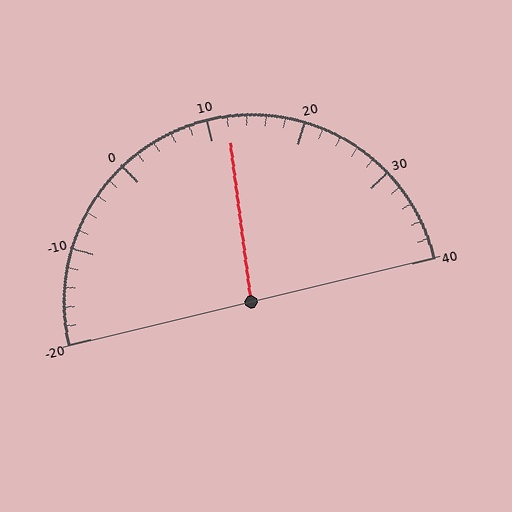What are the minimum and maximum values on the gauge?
The gauge ranges from -20 to 40.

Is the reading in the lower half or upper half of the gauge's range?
The reading is in the upper half of the range (-20 to 40).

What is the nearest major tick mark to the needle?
The nearest major tick mark is 10.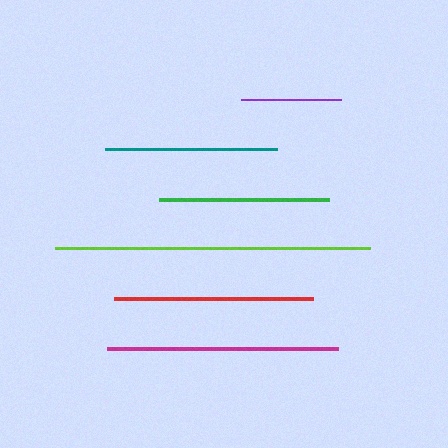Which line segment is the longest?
The lime line is the longest at approximately 315 pixels.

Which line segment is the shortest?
The purple line is the shortest at approximately 100 pixels.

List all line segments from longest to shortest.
From longest to shortest: lime, magenta, red, teal, green, purple.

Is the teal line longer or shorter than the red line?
The red line is longer than the teal line.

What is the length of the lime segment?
The lime segment is approximately 315 pixels long.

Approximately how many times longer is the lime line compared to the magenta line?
The lime line is approximately 1.4 times the length of the magenta line.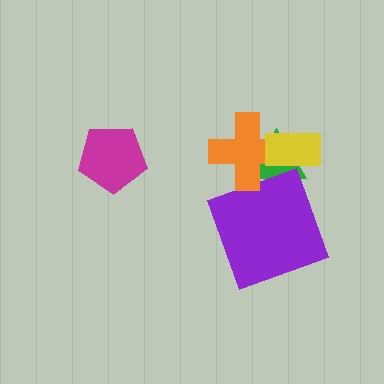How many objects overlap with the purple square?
1 object overlaps with the purple square.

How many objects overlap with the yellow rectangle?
2 objects overlap with the yellow rectangle.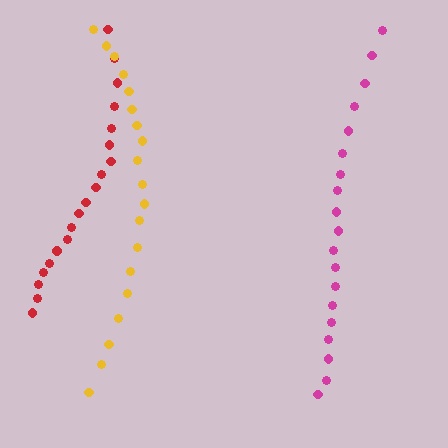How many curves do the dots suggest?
There are 3 distinct paths.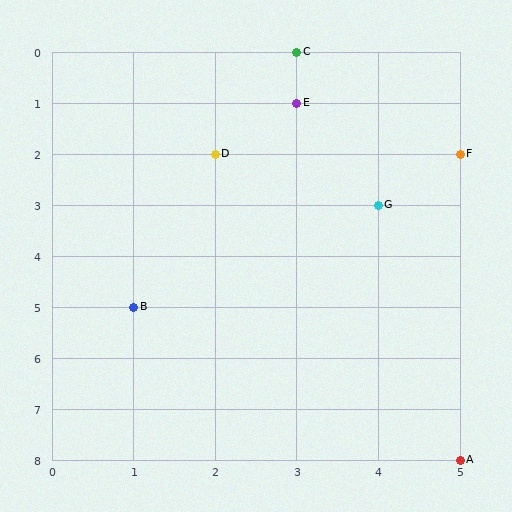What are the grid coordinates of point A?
Point A is at grid coordinates (5, 8).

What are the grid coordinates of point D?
Point D is at grid coordinates (2, 2).